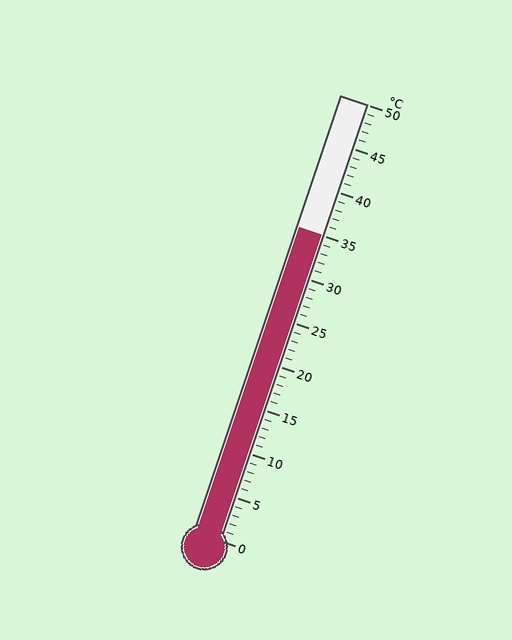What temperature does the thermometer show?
The thermometer shows approximately 35°C.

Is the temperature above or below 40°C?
The temperature is below 40°C.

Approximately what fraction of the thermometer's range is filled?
The thermometer is filled to approximately 70% of its range.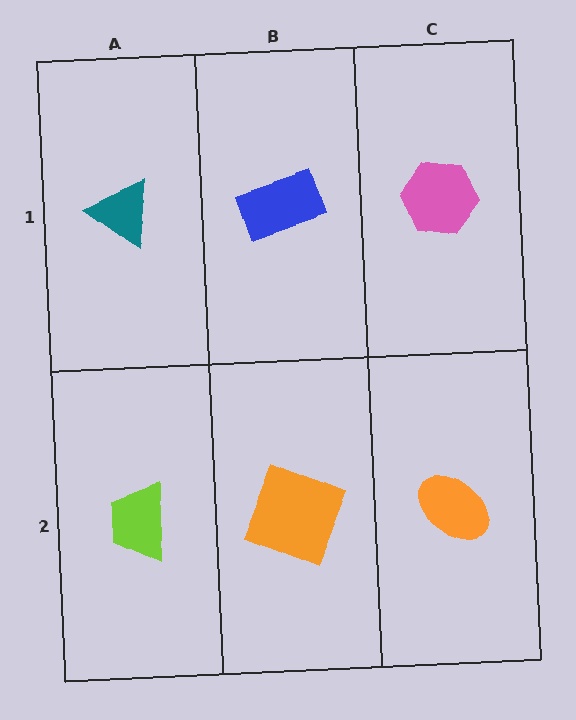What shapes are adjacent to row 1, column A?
A lime trapezoid (row 2, column A), a blue rectangle (row 1, column B).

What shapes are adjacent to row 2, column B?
A blue rectangle (row 1, column B), a lime trapezoid (row 2, column A), an orange ellipse (row 2, column C).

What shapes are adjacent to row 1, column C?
An orange ellipse (row 2, column C), a blue rectangle (row 1, column B).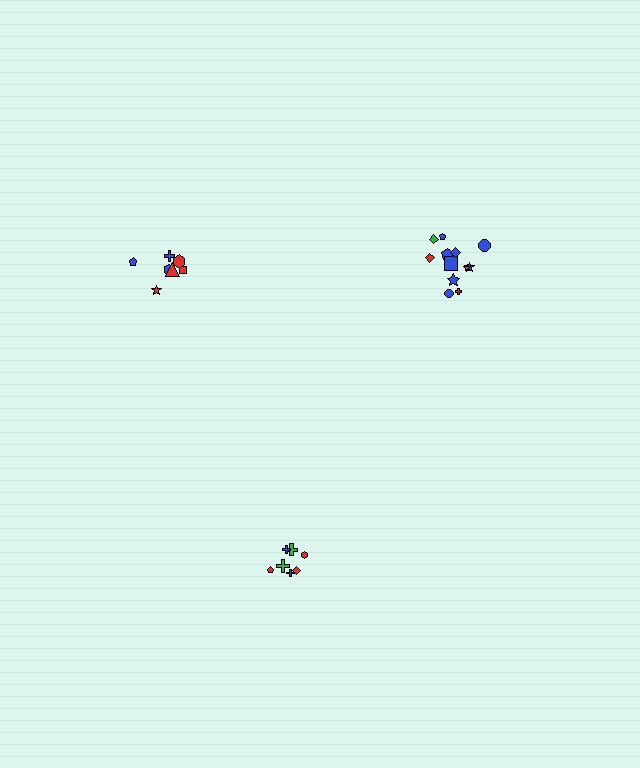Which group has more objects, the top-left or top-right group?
The top-right group.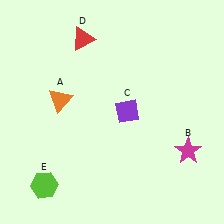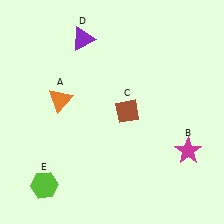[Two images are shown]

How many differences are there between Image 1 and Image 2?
There are 2 differences between the two images.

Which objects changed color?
C changed from purple to brown. D changed from red to purple.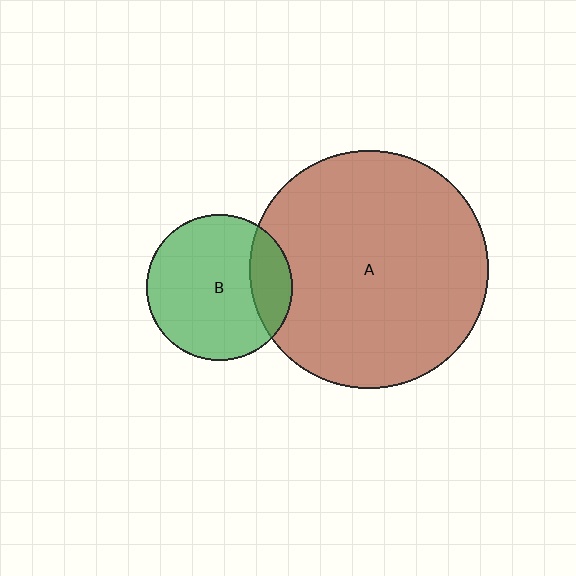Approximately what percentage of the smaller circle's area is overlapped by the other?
Approximately 20%.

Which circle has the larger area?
Circle A (brown).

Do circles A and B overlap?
Yes.